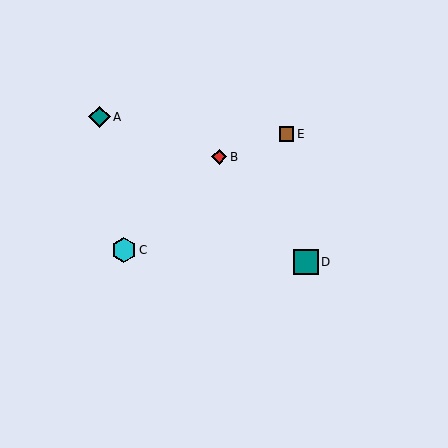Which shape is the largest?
The cyan hexagon (labeled C) is the largest.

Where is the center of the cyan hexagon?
The center of the cyan hexagon is at (124, 250).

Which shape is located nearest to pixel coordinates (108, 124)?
The teal diamond (labeled A) at (100, 117) is nearest to that location.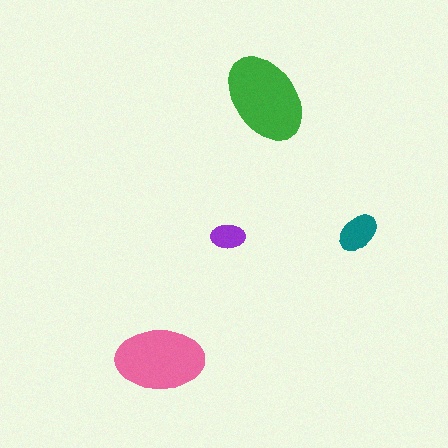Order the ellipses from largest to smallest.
the green one, the pink one, the teal one, the purple one.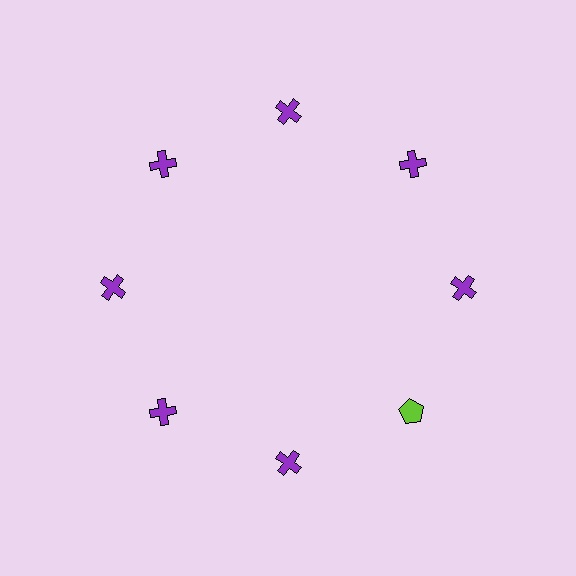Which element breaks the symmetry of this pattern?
The lime pentagon at roughly the 4 o'clock position breaks the symmetry. All other shapes are purple crosses.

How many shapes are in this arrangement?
There are 8 shapes arranged in a ring pattern.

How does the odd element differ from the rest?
It differs in both color (lime instead of purple) and shape (pentagon instead of cross).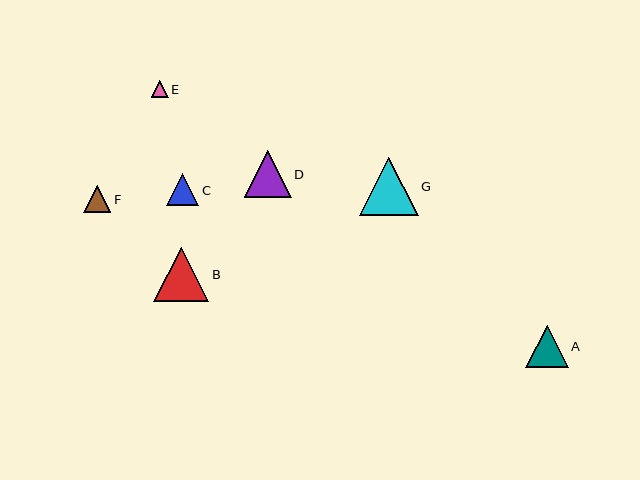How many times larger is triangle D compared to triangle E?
Triangle D is approximately 2.9 times the size of triangle E.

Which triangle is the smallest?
Triangle E is the smallest with a size of approximately 17 pixels.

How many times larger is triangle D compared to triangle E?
Triangle D is approximately 2.9 times the size of triangle E.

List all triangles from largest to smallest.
From largest to smallest: G, B, D, A, C, F, E.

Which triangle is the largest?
Triangle G is the largest with a size of approximately 59 pixels.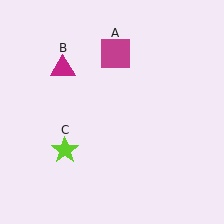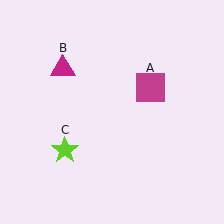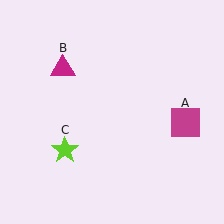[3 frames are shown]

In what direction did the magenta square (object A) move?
The magenta square (object A) moved down and to the right.